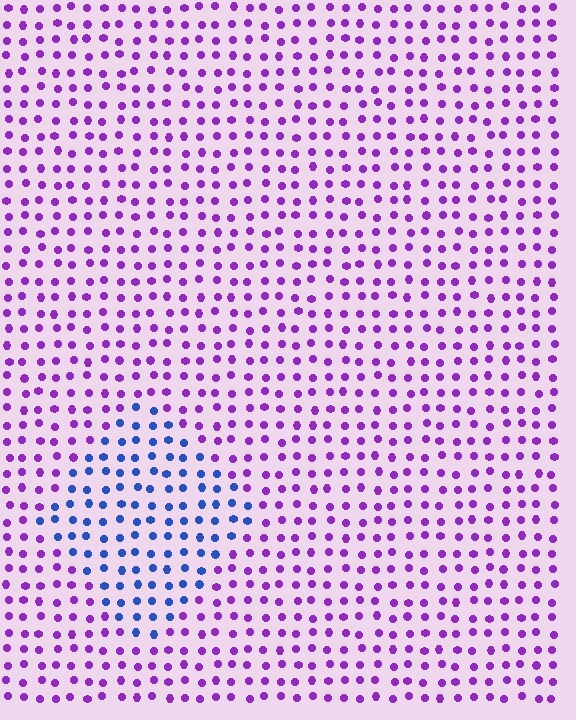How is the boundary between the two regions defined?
The boundary is defined purely by a slight shift in hue (about 59 degrees). Spacing, size, and orientation are identical on both sides.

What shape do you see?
I see a diamond.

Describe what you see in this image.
The image is filled with small purple elements in a uniform arrangement. A diamond-shaped region is visible where the elements are tinted to a slightly different hue, forming a subtle color boundary.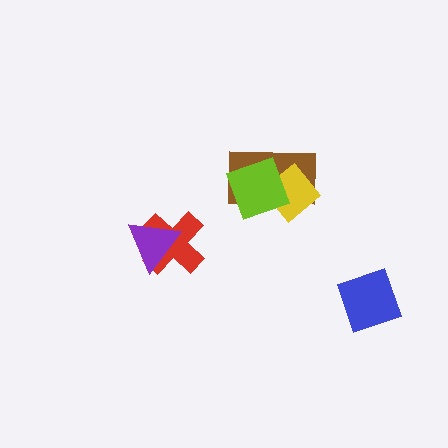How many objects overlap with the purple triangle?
1 object overlaps with the purple triangle.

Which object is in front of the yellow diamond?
The lime diamond is in front of the yellow diamond.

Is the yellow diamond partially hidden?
Yes, it is partially covered by another shape.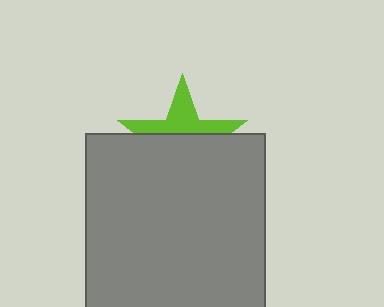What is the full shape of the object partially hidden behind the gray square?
The partially hidden object is a lime star.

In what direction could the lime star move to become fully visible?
The lime star could move up. That would shift it out from behind the gray square entirely.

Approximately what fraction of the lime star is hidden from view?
Roughly 58% of the lime star is hidden behind the gray square.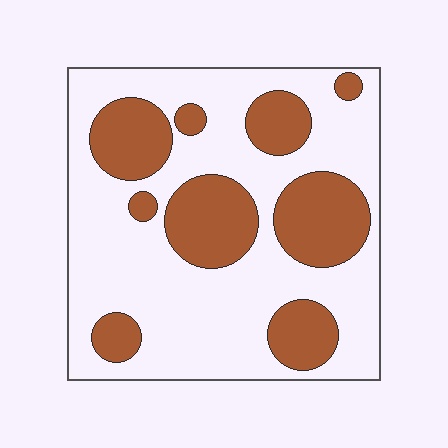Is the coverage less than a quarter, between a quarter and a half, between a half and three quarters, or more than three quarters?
Between a quarter and a half.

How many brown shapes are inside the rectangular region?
9.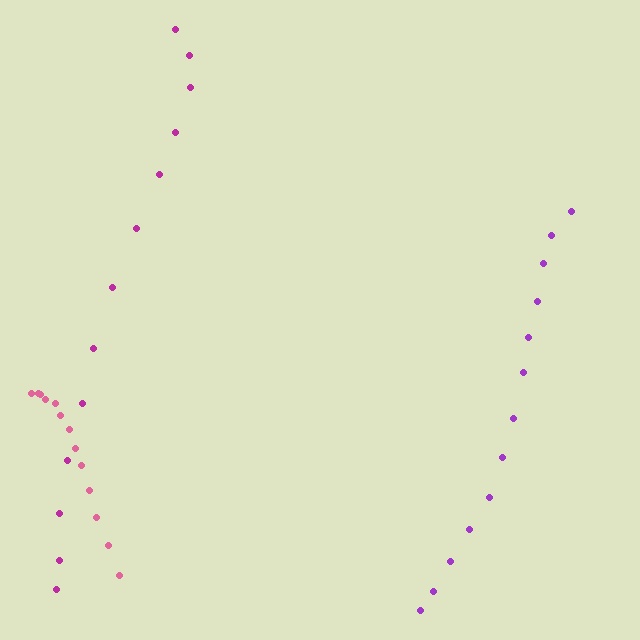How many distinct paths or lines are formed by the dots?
There are 3 distinct paths.